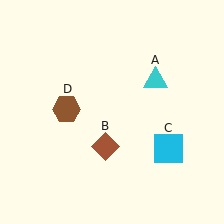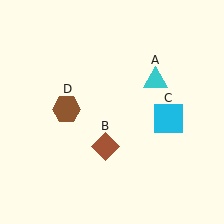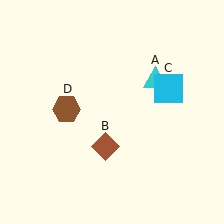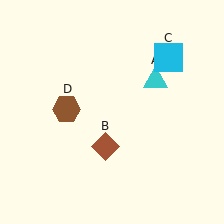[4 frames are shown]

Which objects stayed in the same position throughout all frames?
Cyan triangle (object A) and brown diamond (object B) and brown hexagon (object D) remained stationary.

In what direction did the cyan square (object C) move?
The cyan square (object C) moved up.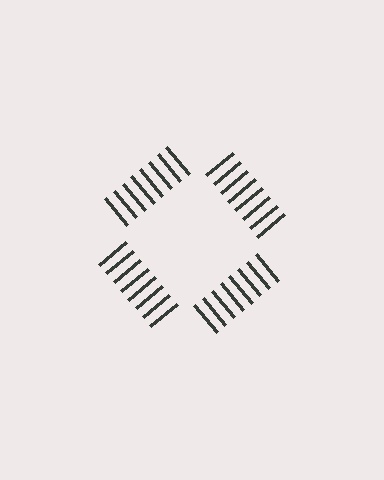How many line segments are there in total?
32 — 8 along each of the 4 edges.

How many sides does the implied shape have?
4 sides — the line-ends trace a square.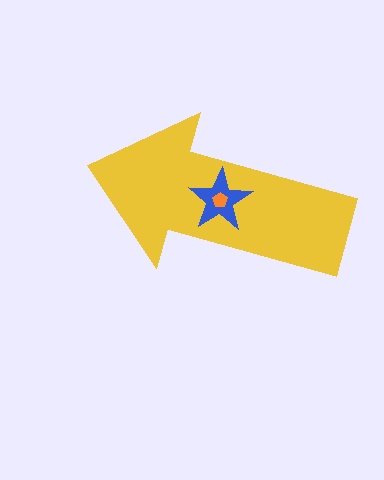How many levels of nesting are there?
3.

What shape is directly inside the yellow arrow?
The blue star.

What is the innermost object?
The orange pentagon.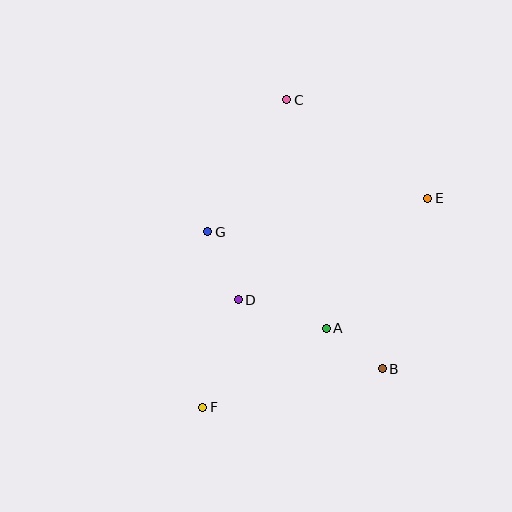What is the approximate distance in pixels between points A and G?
The distance between A and G is approximately 153 pixels.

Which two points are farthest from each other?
Points C and F are farthest from each other.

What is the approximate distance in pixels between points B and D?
The distance between B and D is approximately 160 pixels.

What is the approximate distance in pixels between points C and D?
The distance between C and D is approximately 206 pixels.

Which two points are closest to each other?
Points A and B are closest to each other.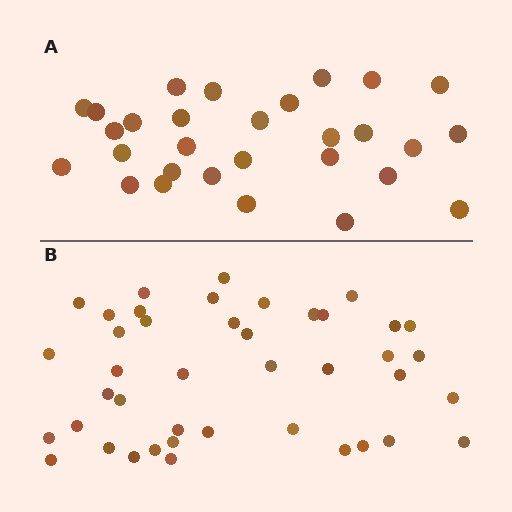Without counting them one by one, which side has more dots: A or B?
Region B (the bottom region) has more dots.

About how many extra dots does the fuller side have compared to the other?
Region B has approximately 15 more dots than region A.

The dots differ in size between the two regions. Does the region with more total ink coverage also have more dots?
No. Region A has more total ink coverage because its dots are larger, but region B actually contains more individual dots. Total area can be misleading — the number of items is what matters here.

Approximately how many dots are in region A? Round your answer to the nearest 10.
About 30 dots. (The exact count is 29, which rounds to 30.)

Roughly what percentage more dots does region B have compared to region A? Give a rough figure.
About 45% more.